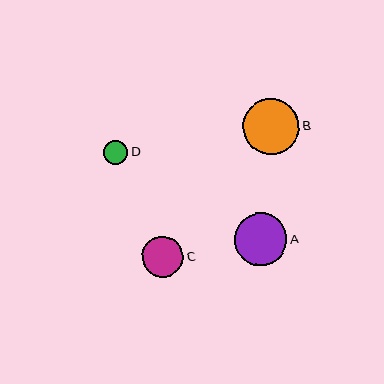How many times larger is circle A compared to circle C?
Circle A is approximately 1.3 times the size of circle C.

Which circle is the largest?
Circle B is the largest with a size of approximately 56 pixels.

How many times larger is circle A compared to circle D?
Circle A is approximately 2.2 times the size of circle D.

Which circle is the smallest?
Circle D is the smallest with a size of approximately 24 pixels.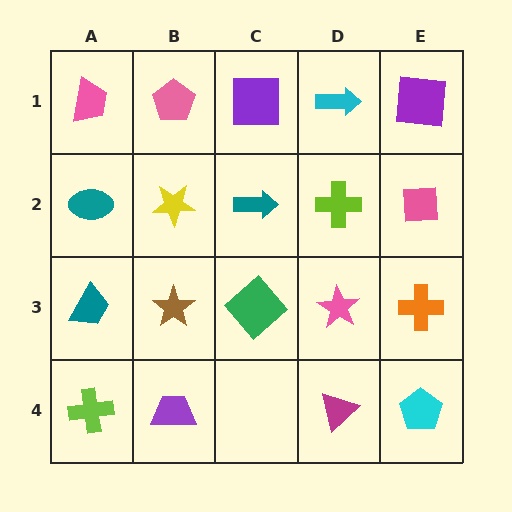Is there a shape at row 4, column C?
No, that cell is empty.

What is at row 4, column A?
A lime cross.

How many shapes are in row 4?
4 shapes.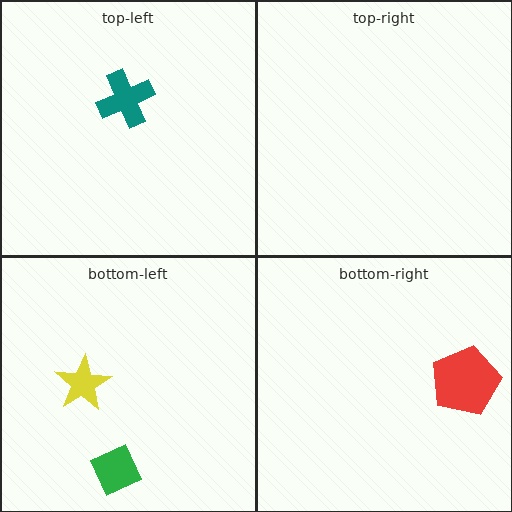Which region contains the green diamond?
The bottom-left region.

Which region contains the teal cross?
The top-left region.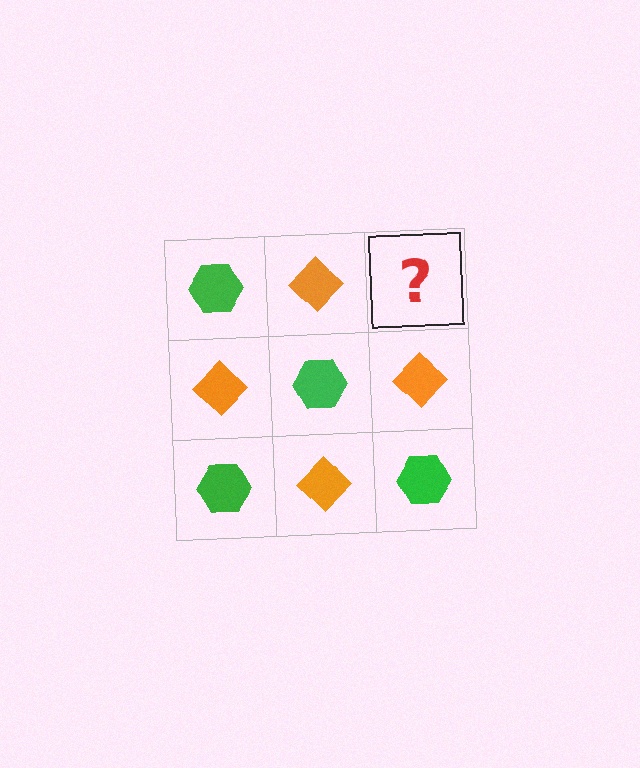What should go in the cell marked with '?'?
The missing cell should contain a green hexagon.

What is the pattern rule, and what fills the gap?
The rule is that it alternates green hexagon and orange diamond in a checkerboard pattern. The gap should be filled with a green hexagon.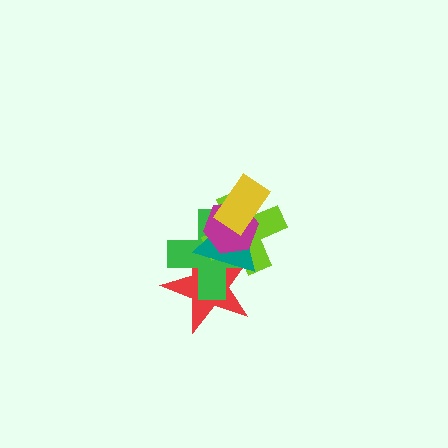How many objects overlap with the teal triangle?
5 objects overlap with the teal triangle.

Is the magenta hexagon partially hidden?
Yes, it is partially covered by another shape.